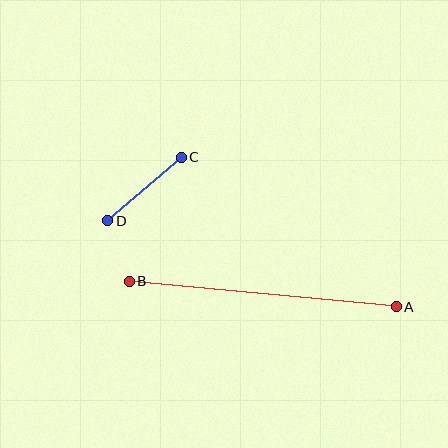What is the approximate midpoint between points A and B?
The midpoint is at approximately (263, 294) pixels.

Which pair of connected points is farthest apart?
Points A and B are farthest apart.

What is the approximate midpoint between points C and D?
The midpoint is at approximately (144, 189) pixels.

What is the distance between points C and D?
The distance is approximately 97 pixels.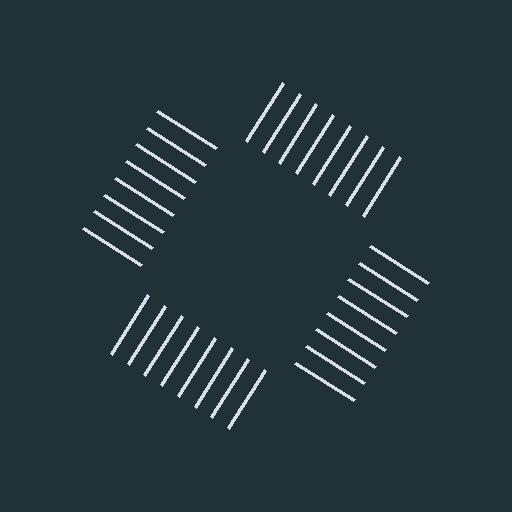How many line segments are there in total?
32 — 8 along each of the 4 edges.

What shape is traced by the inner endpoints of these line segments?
An illusory square — the line segments terminate on its edges but no continuous stroke is drawn.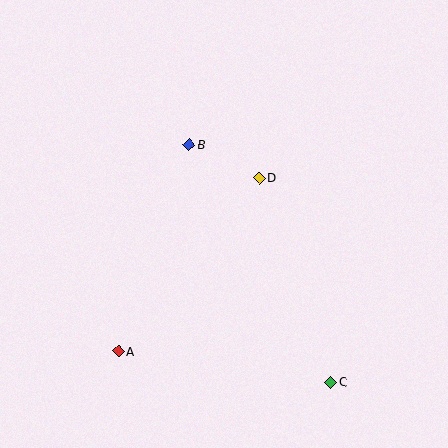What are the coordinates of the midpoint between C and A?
The midpoint between C and A is at (225, 367).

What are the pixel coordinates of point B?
Point B is at (189, 144).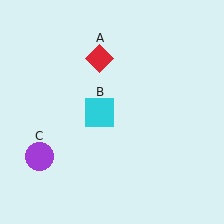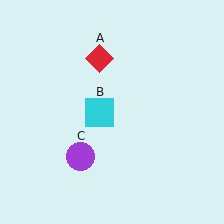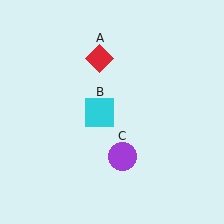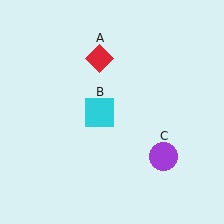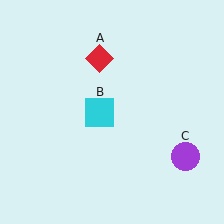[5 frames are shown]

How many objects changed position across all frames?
1 object changed position: purple circle (object C).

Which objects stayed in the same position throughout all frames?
Red diamond (object A) and cyan square (object B) remained stationary.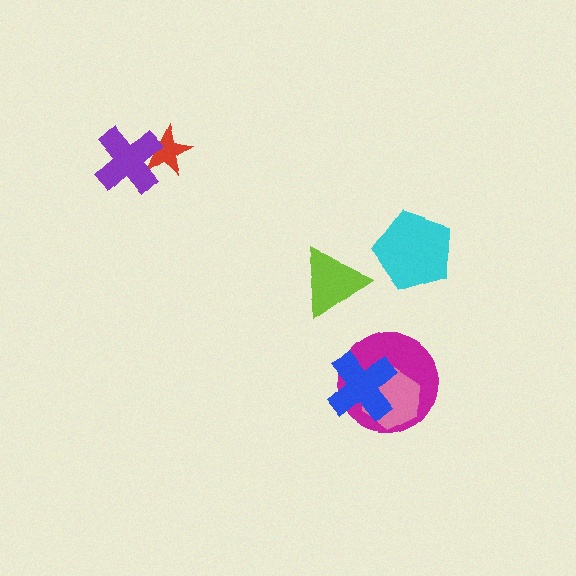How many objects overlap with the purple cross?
1 object overlaps with the purple cross.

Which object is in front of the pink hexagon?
The blue cross is in front of the pink hexagon.